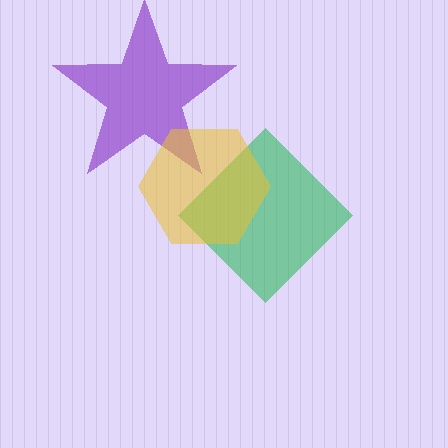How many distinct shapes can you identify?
There are 3 distinct shapes: a green diamond, a purple star, a yellow hexagon.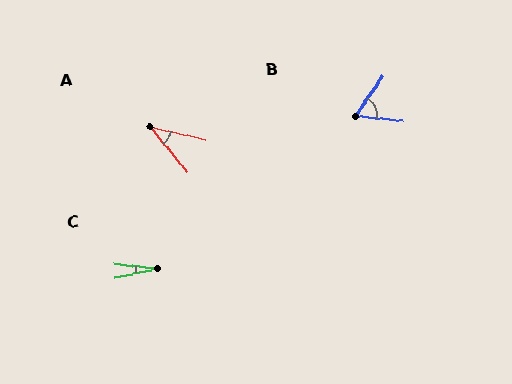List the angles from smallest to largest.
C (18°), A (37°), B (62°).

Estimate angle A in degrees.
Approximately 37 degrees.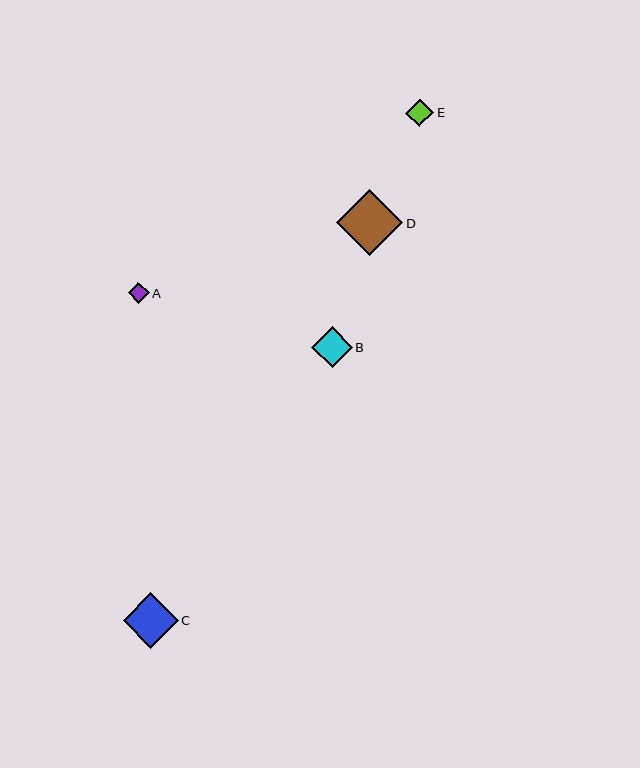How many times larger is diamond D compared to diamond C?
Diamond D is approximately 1.2 times the size of diamond C.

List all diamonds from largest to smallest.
From largest to smallest: D, C, B, E, A.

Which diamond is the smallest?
Diamond A is the smallest with a size of approximately 21 pixels.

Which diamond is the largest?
Diamond D is the largest with a size of approximately 67 pixels.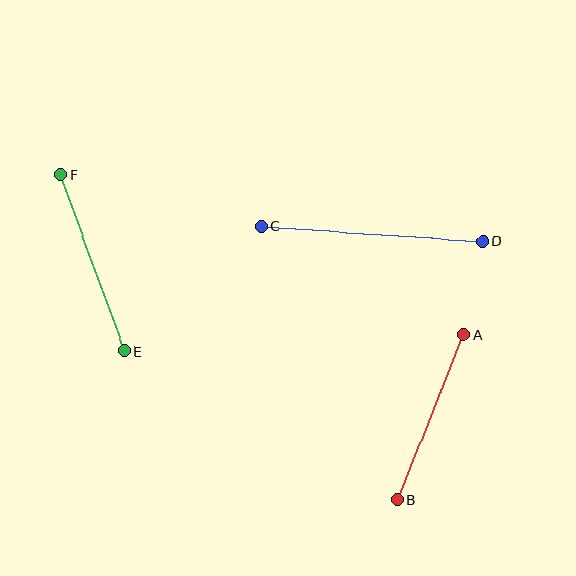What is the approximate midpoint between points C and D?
The midpoint is at approximately (372, 233) pixels.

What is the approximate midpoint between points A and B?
The midpoint is at approximately (430, 417) pixels.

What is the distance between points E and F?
The distance is approximately 188 pixels.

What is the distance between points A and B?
The distance is approximately 178 pixels.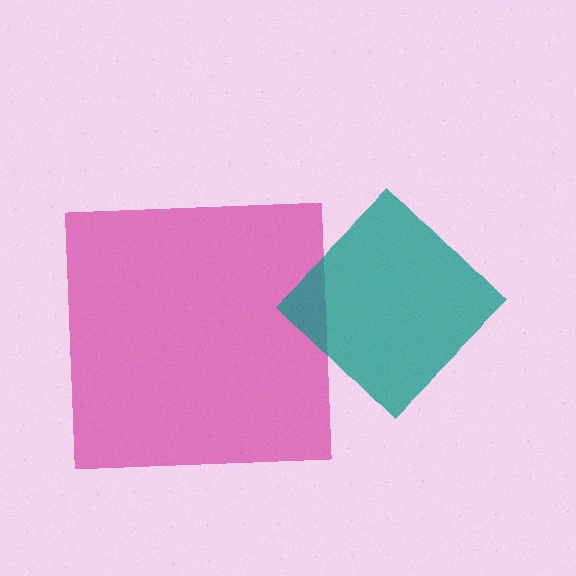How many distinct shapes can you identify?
There are 2 distinct shapes: a magenta square, a teal diamond.